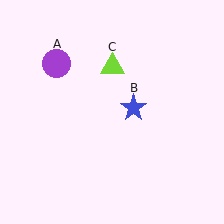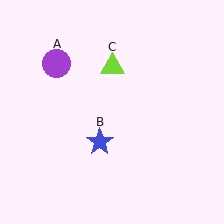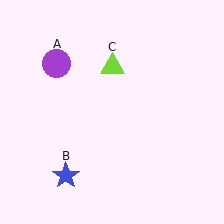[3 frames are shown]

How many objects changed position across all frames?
1 object changed position: blue star (object B).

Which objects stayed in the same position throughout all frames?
Purple circle (object A) and lime triangle (object C) remained stationary.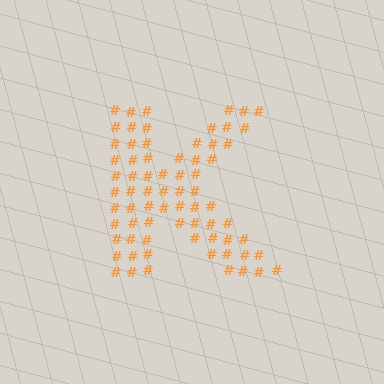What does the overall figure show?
The overall figure shows the letter K.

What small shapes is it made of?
It is made of small hash symbols.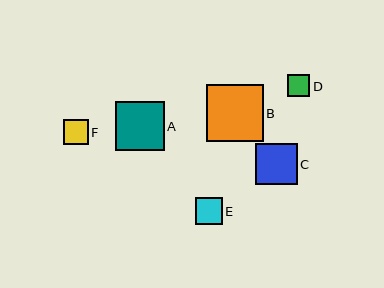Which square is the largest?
Square B is the largest with a size of approximately 57 pixels.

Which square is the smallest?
Square D is the smallest with a size of approximately 22 pixels.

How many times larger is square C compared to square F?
Square C is approximately 1.7 times the size of square F.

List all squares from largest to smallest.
From largest to smallest: B, A, C, E, F, D.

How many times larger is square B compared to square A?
Square B is approximately 1.2 times the size of square A.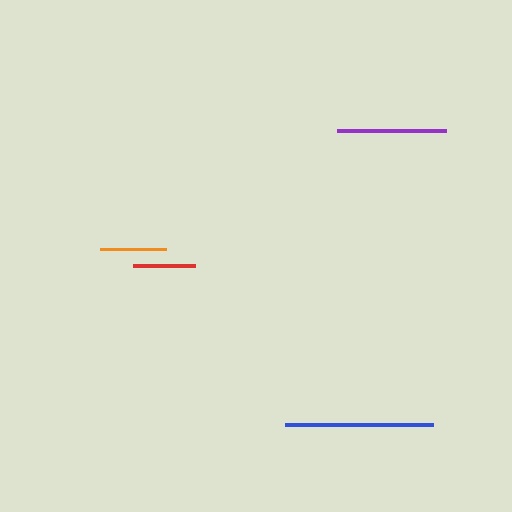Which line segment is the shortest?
The red line is the shortest at approximately 62 pixels.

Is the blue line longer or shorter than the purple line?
The blue line is longer than the purple line.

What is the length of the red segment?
The red segment is approximately 62 pixels long.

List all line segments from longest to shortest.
From longest to shortest: blue, purple, orange, red.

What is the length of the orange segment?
The orange segment is approximately 66 pixels long.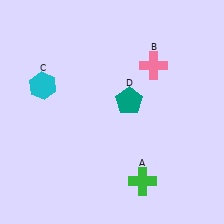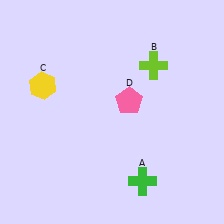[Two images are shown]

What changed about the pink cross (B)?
In Image 1, B is pink. In Image 2, it changed to lime.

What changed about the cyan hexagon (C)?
In Image 1, C is cyan. In Image 2, it changed to yellow.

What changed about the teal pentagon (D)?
In Image 1, D is teal. In Image 2, it changed to pink.